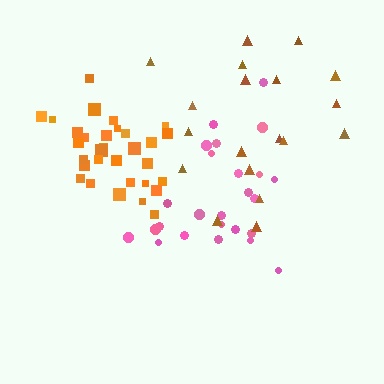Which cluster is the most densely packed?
Orange.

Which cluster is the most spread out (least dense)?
Brown.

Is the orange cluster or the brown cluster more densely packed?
Orange.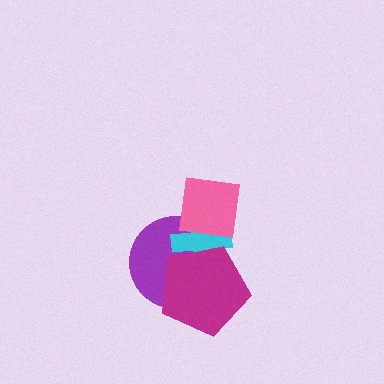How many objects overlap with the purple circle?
3 objects overlap with the purple circle.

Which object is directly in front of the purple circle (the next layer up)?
The cyan cross is directly in front of the purple circle.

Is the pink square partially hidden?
No, no other shape covers it.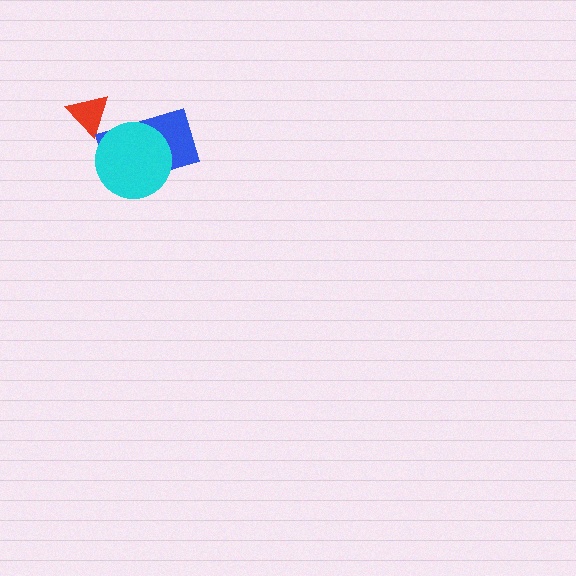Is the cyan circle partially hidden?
No, no other shape covers it.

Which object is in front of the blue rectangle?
The cyan circle is in front of the blue rectangle.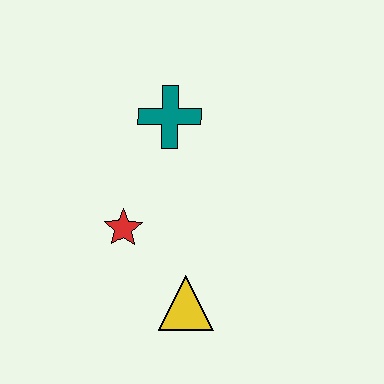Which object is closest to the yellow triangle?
The red star is closest to the yellow triangle.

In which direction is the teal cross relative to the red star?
The teal cross is above the red star.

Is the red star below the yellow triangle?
No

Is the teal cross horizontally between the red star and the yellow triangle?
Yes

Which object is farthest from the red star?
The teal cross is farthest from the red star.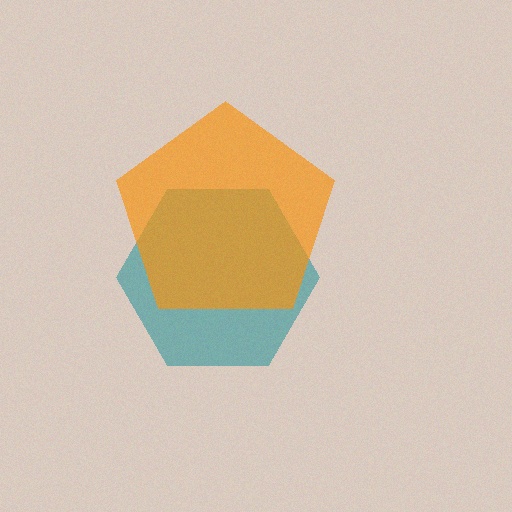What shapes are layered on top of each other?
The layered shapes are: a teal hexagon, an orange pentagon.